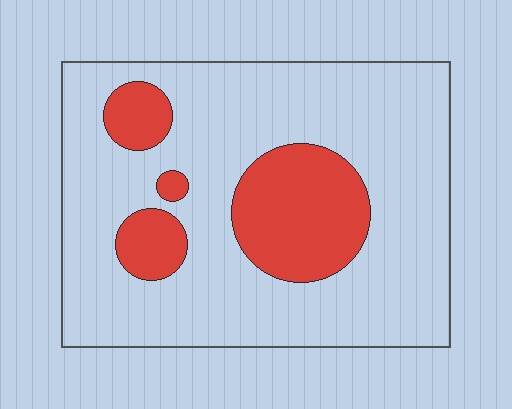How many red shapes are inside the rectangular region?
4.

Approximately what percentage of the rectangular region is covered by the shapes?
Approximately 20%.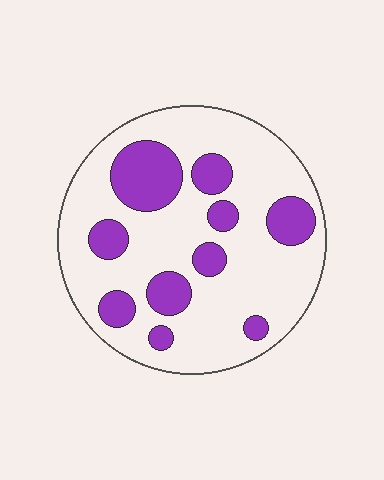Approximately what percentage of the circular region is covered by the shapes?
Approximately 25%.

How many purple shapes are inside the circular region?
10.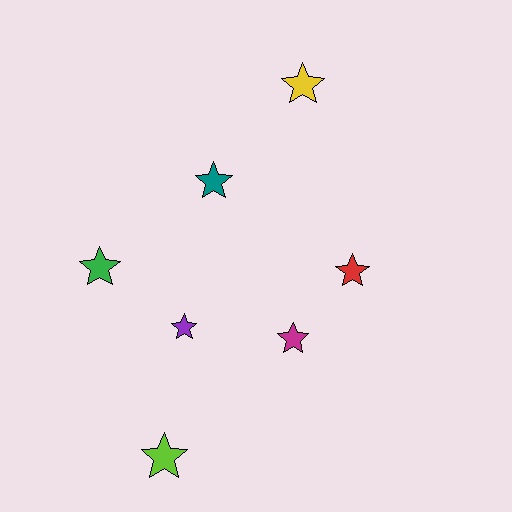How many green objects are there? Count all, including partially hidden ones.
There is 1 green object.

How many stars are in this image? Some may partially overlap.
There are 7 stars.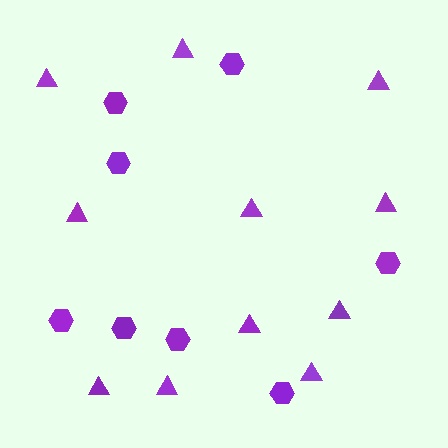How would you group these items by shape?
There are 2 groups: one group of hexagons (8) and one group of triangles (11).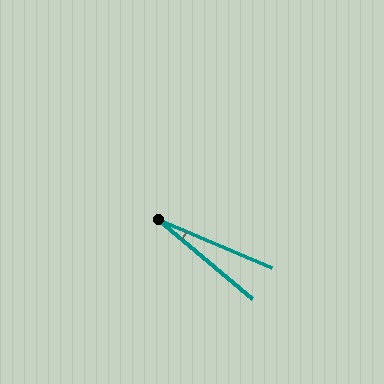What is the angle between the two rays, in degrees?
Approximately 17 degrees.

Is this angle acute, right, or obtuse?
It is acute.